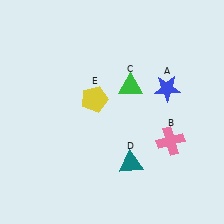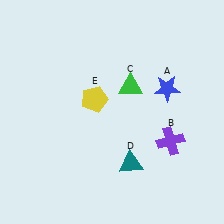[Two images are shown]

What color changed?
The cross (B) changed from pink in Image 1 to purple in Image 2.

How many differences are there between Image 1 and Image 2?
There is 1 difference between the two images.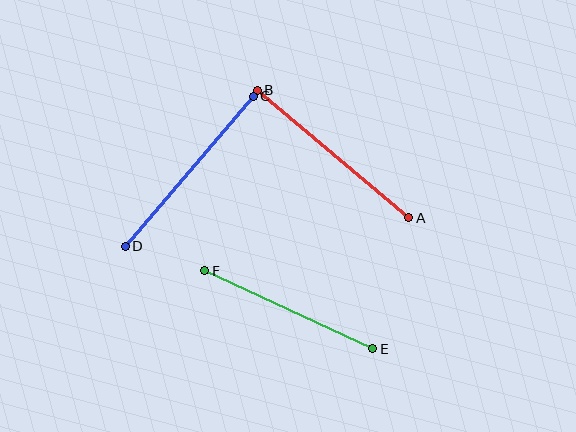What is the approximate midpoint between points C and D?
The midpoint is at approximately (189, 171) pixels.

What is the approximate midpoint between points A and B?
The midpoint is at approximately (333, 154) pixels.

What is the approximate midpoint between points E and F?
The midpoint is at approximately (289, 310) pixels.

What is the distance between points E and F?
The distance is approximately 185 pixels.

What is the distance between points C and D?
The distance is approximately 197 pixels.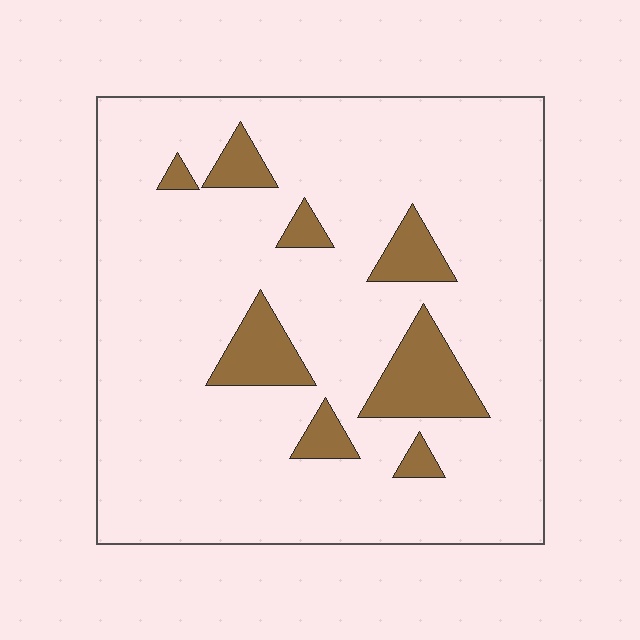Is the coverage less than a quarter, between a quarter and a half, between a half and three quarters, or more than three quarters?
Less than a quarter.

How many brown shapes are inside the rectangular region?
8.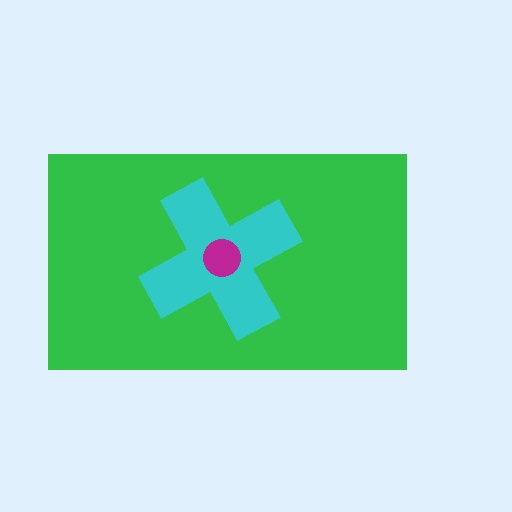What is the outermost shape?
The green rectangle.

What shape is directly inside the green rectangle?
The cyan cross.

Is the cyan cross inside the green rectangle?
Yes.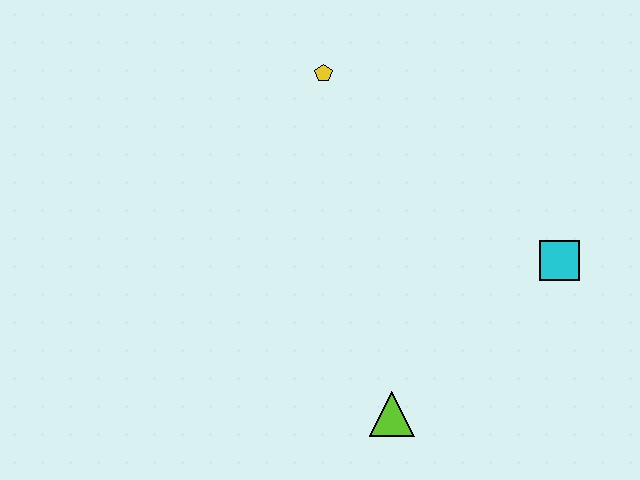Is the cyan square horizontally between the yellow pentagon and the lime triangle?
No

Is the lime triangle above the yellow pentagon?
No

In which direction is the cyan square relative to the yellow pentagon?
The cyan square is to the right of the yellow pentagon.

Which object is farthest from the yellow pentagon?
The lime triangle is farthest from the yellow pentagon.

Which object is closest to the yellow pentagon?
The cyan square is closest to the yellow pentagon.